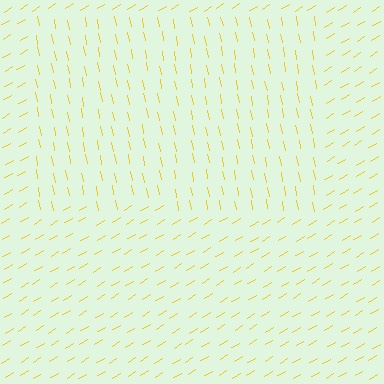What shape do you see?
I see a rectangle.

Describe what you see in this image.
The image is filled with small yellow line segments. A rectangle region in the image has lines oriented differently from the surrounding lines, creating a visible texture boundary.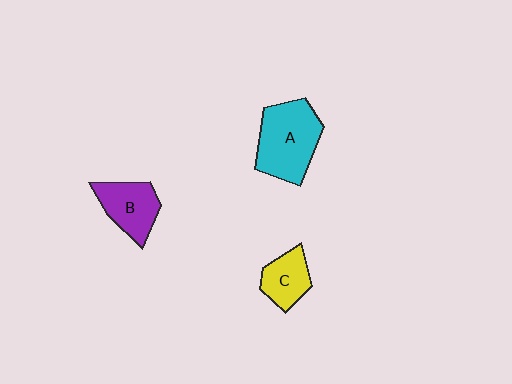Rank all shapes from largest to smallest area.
From largest to smallest: A (cyan), B (purple), C (yellow).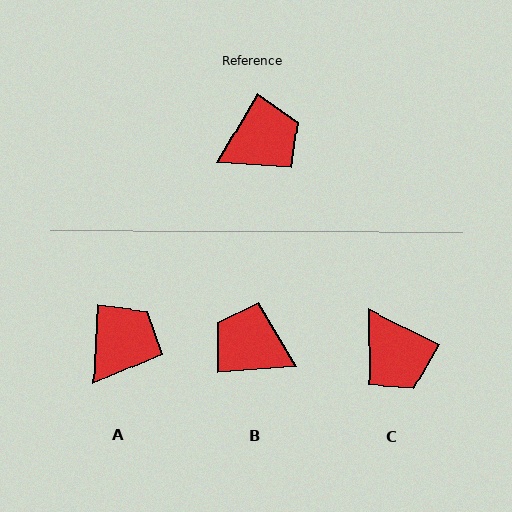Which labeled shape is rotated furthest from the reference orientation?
B, about 125 degrees away.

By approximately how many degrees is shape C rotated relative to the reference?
Approximately 86 degrees clockwise.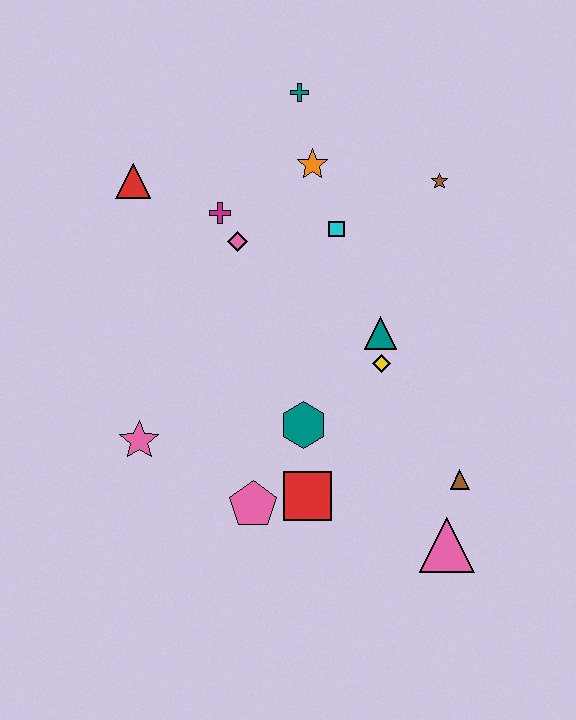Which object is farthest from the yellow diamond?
The red triangle is farthest from the yellow diamond.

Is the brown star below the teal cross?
Yes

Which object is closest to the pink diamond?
The magenta cross is closest to the pink diamond.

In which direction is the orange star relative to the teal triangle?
The orange star is above the teal triangle.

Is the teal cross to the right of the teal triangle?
No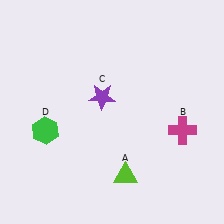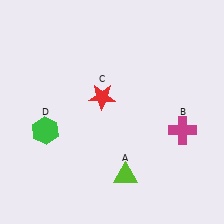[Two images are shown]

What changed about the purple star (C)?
In Image 1, C is purple. In Image 2, it changed to red.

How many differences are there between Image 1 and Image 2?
There is 1 difference between the two images.